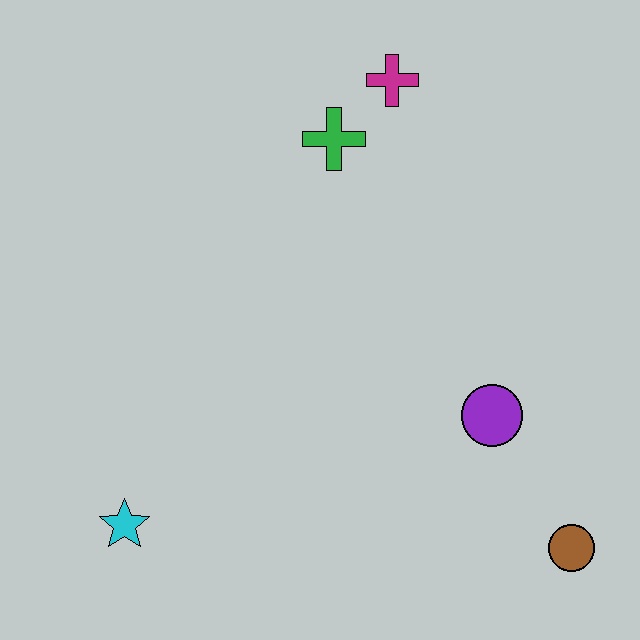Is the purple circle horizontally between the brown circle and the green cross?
Yes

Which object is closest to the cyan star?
The purple circle is closest to the cyan star.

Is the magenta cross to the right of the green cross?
Yes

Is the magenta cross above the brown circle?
Yes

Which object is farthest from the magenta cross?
The cyan star is farthest from the magenta cross.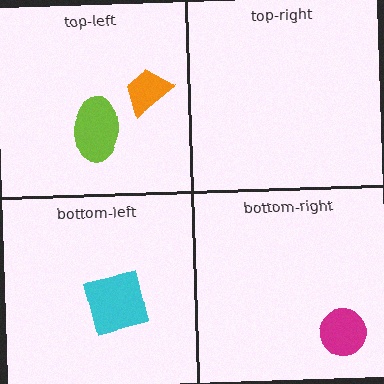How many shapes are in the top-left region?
2.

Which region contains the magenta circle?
The bottom-right region.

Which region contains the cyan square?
The bottom-left region.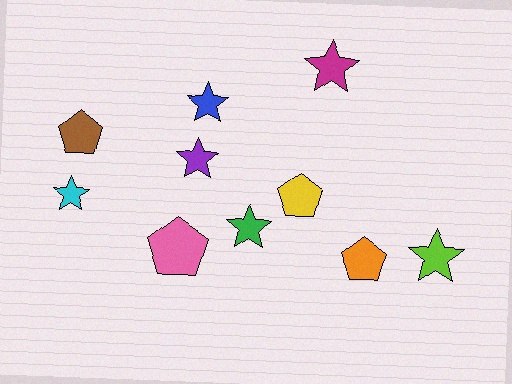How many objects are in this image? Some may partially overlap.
There are 10 objects.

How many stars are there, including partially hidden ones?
There are 6 stars.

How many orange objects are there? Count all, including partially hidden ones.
There is 1 orange object.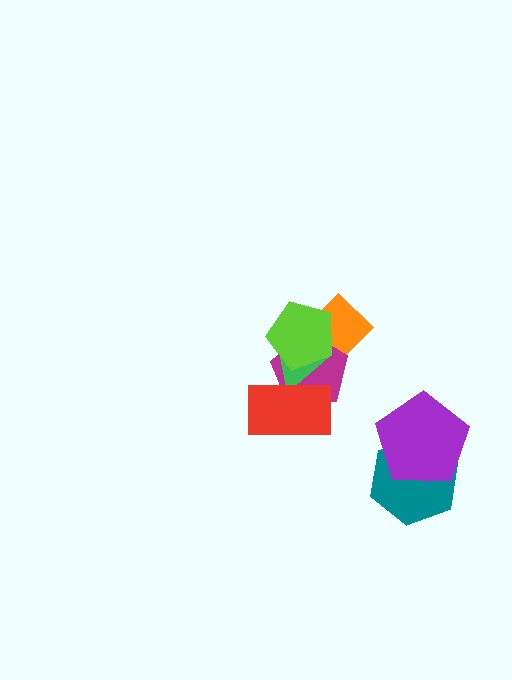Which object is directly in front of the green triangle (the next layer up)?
The lime pentagon is directly in front of the green triangle.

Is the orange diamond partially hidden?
Yes, it is partially covered by another shape.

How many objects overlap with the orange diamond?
3 objects overlap with the orange diamond.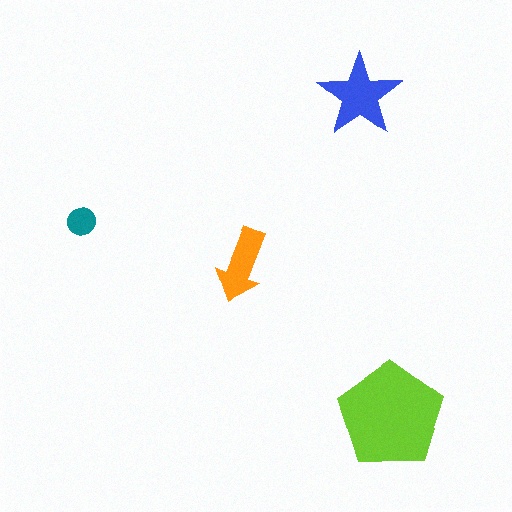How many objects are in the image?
There are 4 objects in the image.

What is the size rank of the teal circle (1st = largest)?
4th.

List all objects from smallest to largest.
The teal circle, the orange arrow, the blue star, the lime pentagon.